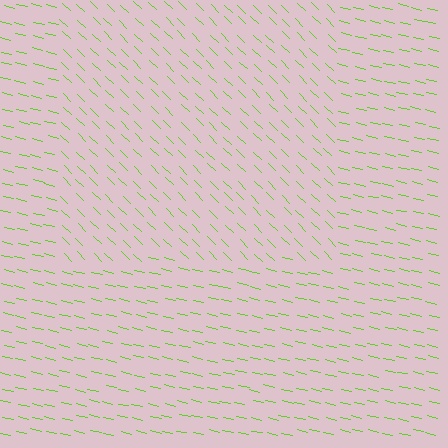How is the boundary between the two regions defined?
The boundary is defined purely by a change in line orientation (approximately 31 degrees difference). All lines are the same color and thickness.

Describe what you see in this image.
The image is filled with small lime line segments. A rectangle region in the image has lines oriented differently from the surrounding lines, creating a visible texture boundary.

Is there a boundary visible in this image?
Yes, there is a texture boundary formed by a change in line orientation.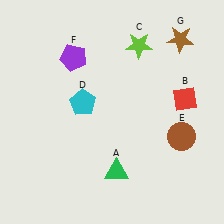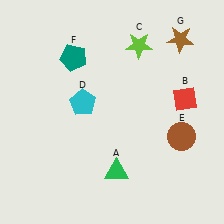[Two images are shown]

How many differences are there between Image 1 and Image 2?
There is 1 difference between the two images.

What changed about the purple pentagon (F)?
In Image 1, F is purple. In Image 2, it changed to teal.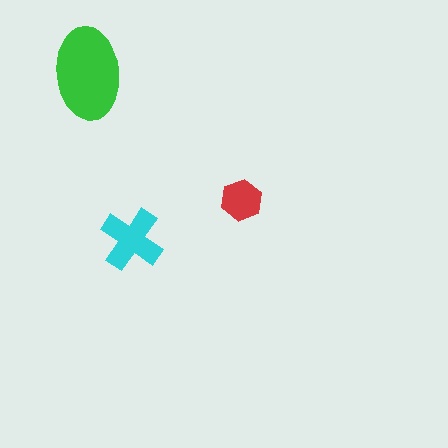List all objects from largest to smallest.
The green ellipse, the cyan cross, the red hexagon.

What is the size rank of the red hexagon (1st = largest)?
3rd.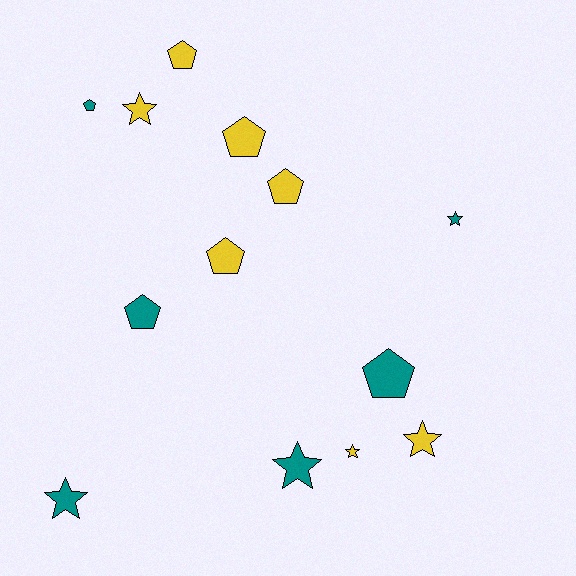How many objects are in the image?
There are 13 objects.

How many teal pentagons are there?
There are 3 teal pentagons.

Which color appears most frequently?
Yellow, with 7 objects.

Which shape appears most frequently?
Pentagon, with 7 objects.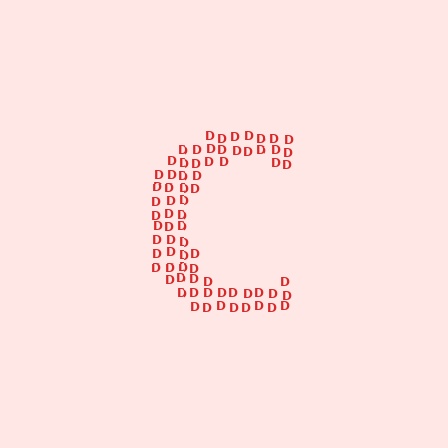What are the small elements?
The small elements are letter D's.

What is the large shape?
The large shape is the letter C.